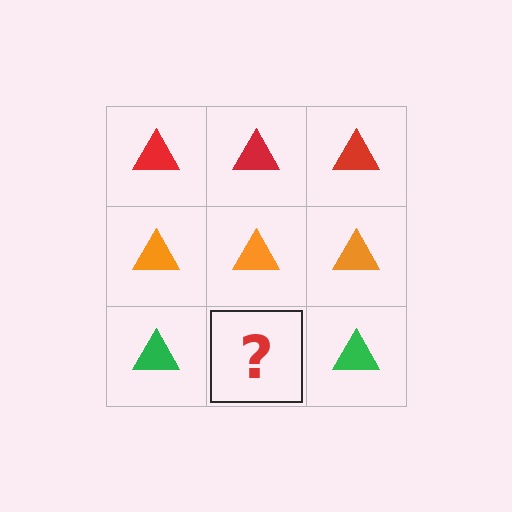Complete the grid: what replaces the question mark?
The question mark should be replaced with a green triangle.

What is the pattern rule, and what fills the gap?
The rule is that each row has a consistent color. The gap should be filled with a green triangle.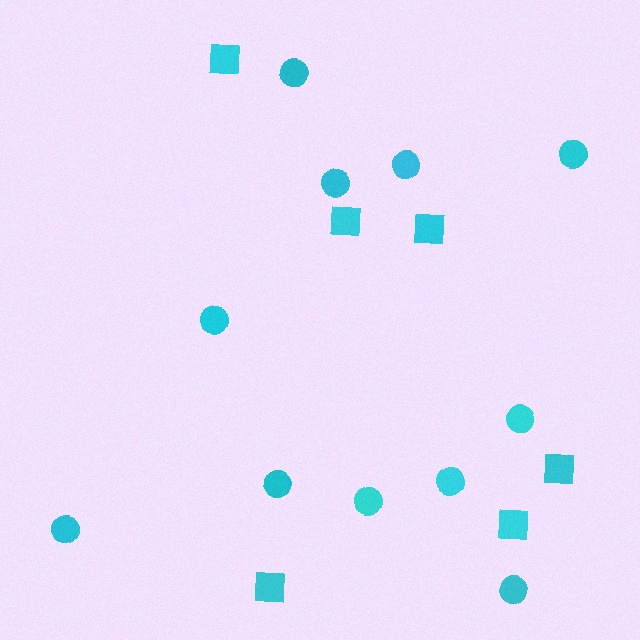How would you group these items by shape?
There are 2 groups: one group of squares (6) and one group of circles (11).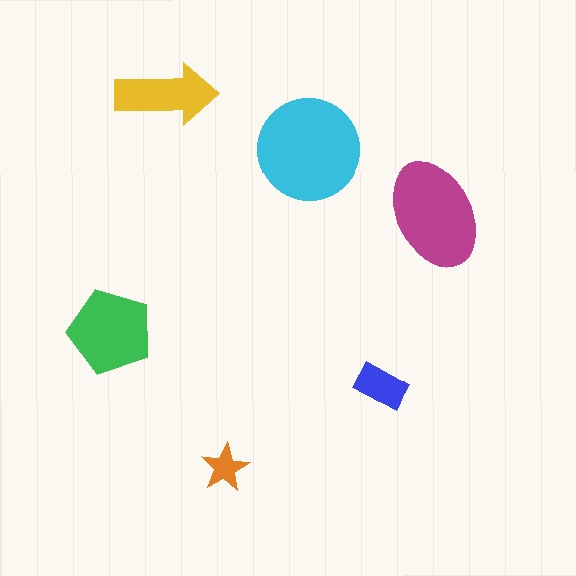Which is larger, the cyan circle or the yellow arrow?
The cyan circle.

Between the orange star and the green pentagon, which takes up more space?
The green pentagon.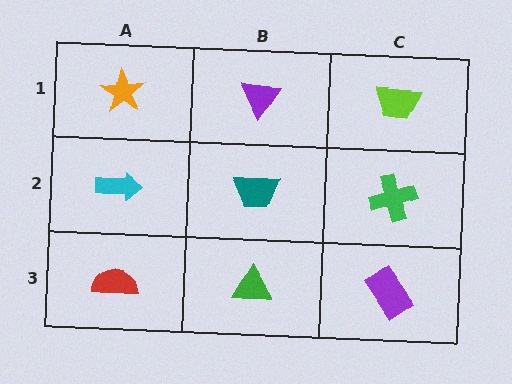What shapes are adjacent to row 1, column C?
A green cross (row 2, column C), a purple triangle (row 1, column B).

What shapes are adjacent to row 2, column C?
A lime trapezoid (row 1, column C), a purple rectangle (row 3, column C), a teal trapezoid (row 2, column B).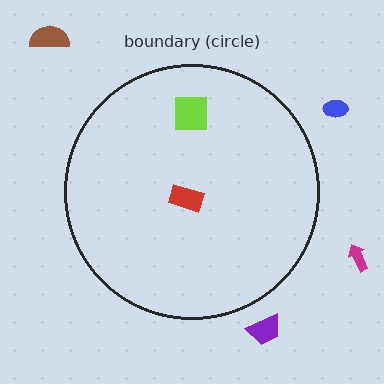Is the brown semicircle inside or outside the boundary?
Outside.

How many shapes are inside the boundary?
2 inside, 4 outside.